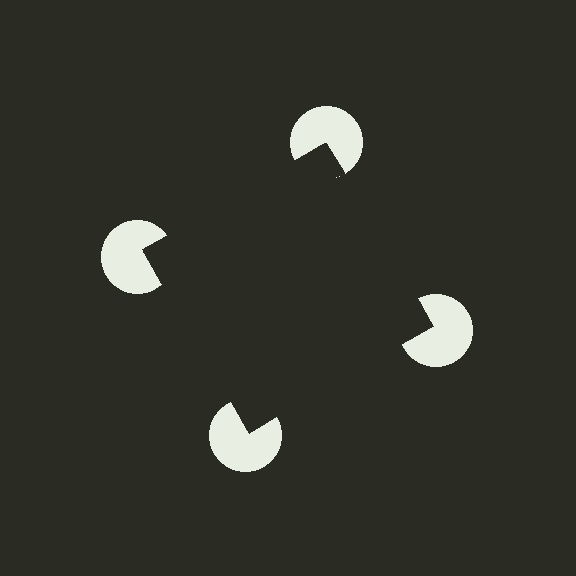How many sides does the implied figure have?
4 sides.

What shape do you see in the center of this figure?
An illusory square — its edges are inferred from the aligned wedge cuts in the pac-man discs, not physically drawn.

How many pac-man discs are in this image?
There are 4 — one at each vertex of the illusory square.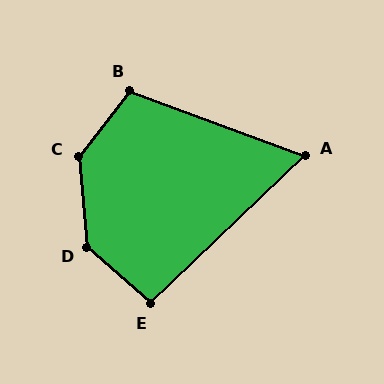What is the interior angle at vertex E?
Approximately 95 degrees (approximately right).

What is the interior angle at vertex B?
Approximately 108 degrees (obtuse).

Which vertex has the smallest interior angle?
A, at approximately 64 degrees.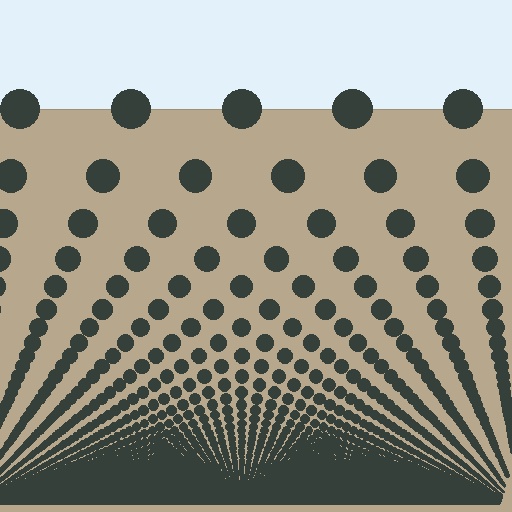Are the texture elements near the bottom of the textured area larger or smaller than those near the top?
Smaller. The gradient is inverted — elements near the bottom are smaller and denser.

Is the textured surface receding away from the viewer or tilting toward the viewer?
The surface appears to tilt toward the viewer. Texture elements get larger and sparser toward the top.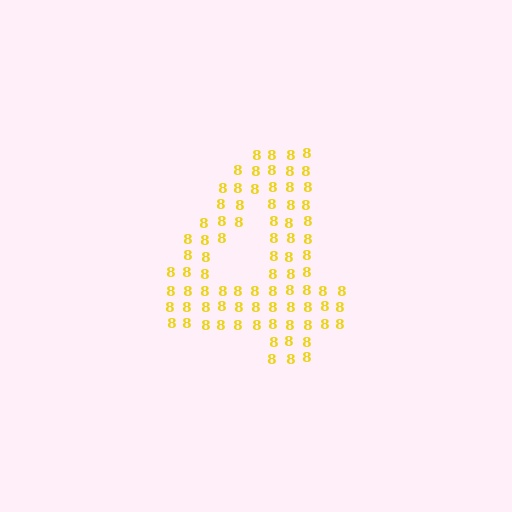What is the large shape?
The large shape is the digit 4.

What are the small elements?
The small elements are digit 8's.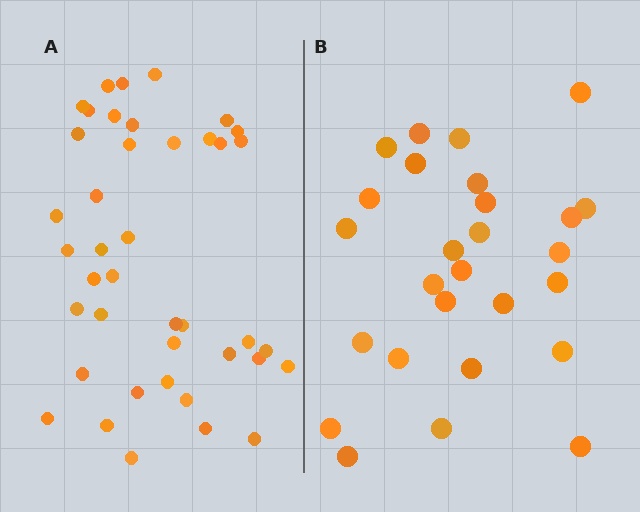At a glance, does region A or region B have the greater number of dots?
Region A (the left region) has more dots.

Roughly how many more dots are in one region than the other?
Region A has approximately 15 more dots than region B.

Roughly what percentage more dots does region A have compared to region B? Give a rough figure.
About 50% more.